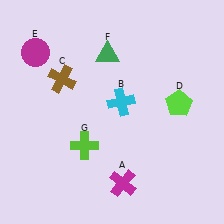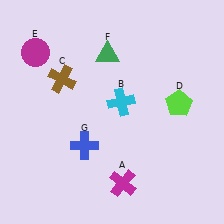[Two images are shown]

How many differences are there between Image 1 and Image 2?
There is 1 difference between the two images.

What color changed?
The cross (G) changed from lime in Image 1 to blue in Image 2.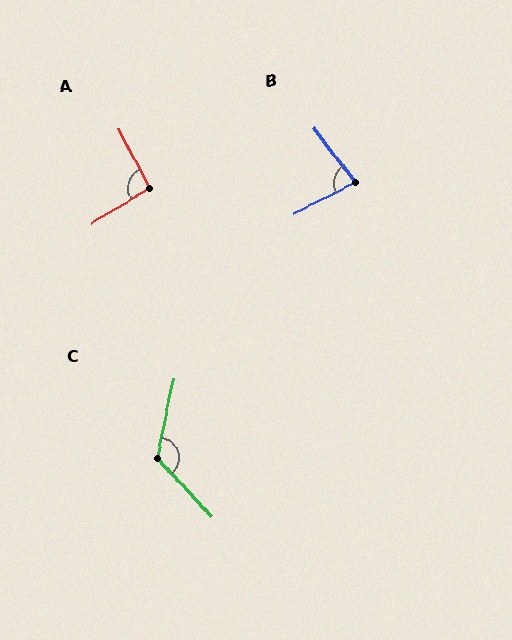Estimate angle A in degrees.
Approximately 94 degrees.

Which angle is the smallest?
B, at approximately 79 degrees.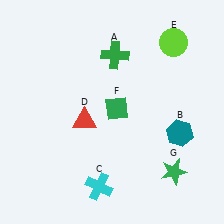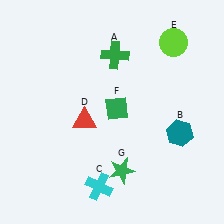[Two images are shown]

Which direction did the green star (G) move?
The green star (G) moved left.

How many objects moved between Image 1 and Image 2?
1 object moved between the two images.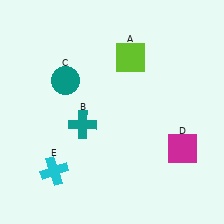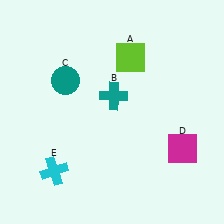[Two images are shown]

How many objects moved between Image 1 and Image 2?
1 object moved between the two images.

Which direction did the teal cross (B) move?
The teal cross (B) moved right.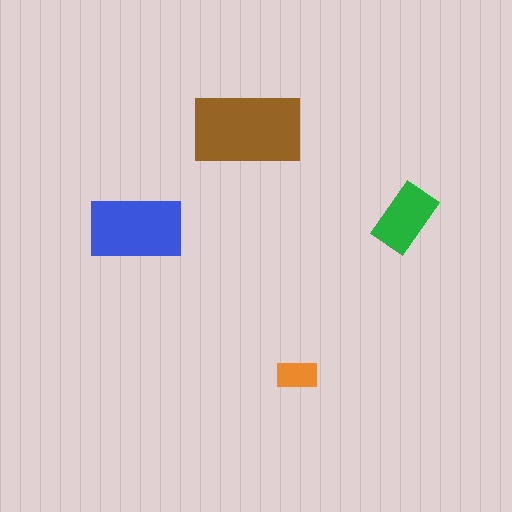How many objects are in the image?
There are 4 objects in the image.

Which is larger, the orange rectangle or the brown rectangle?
The brown one.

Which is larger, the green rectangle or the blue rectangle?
The blue one.